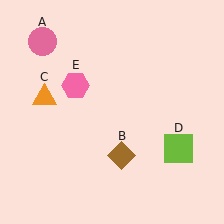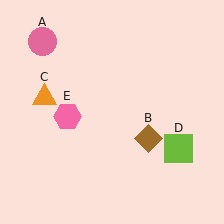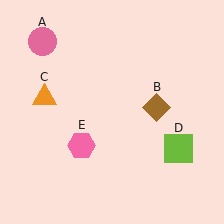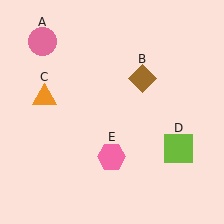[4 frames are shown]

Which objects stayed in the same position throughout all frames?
Pink circle (object A) and orange triangle (object C) and lime square (object D) remained stationary.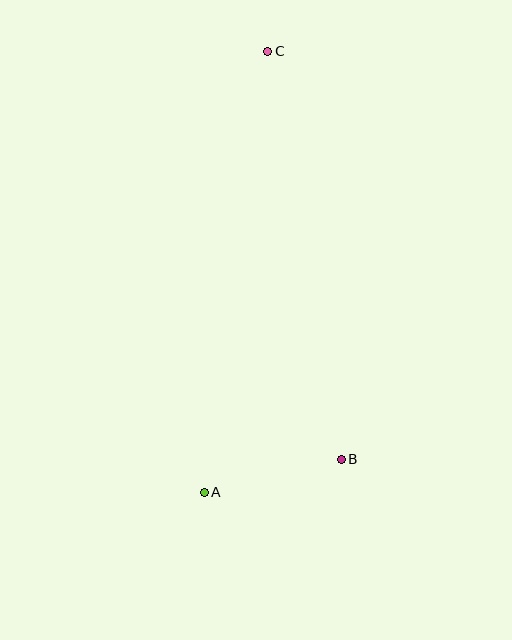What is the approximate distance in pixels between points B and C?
The distance between B and C is approximately 414 pixels.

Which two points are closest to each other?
Points A and B are closest to each other.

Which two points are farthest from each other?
Points A and C are farthest from each other.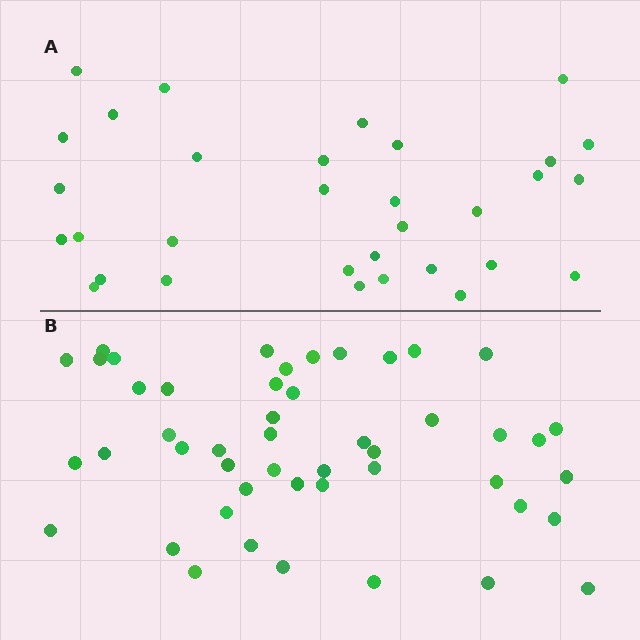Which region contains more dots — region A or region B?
Region B (the bottom region) has more dots.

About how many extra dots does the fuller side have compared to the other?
Region B has approximately 15 more dots than region A.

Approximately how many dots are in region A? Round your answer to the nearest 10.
About 30 dots. (The exact count is 32, which rounds to 30.)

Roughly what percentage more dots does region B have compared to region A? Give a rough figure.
About 50% more.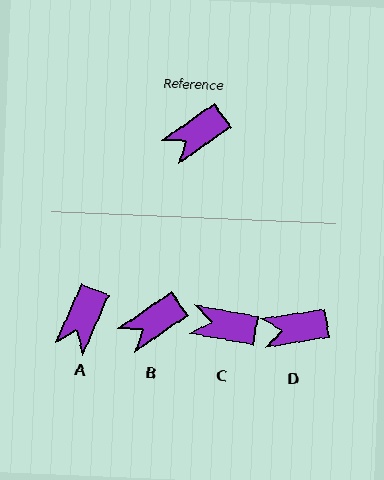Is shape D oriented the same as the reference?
No, it is off by about 27 degrees.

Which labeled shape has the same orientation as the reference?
B.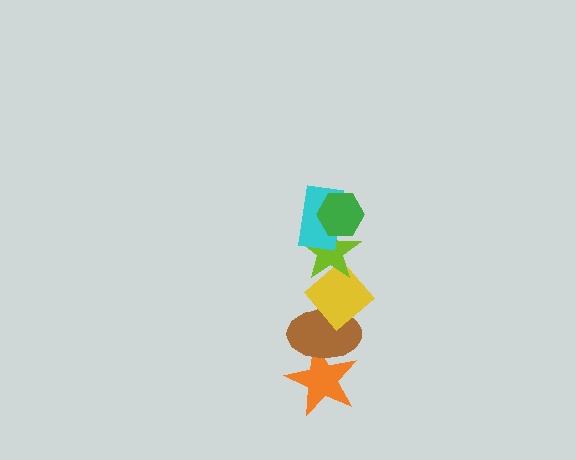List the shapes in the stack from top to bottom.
From top to bottom: the green hexagon, the cyan rectangle, the lime star, the yellow diamond, the brown ellipse, the orange star.